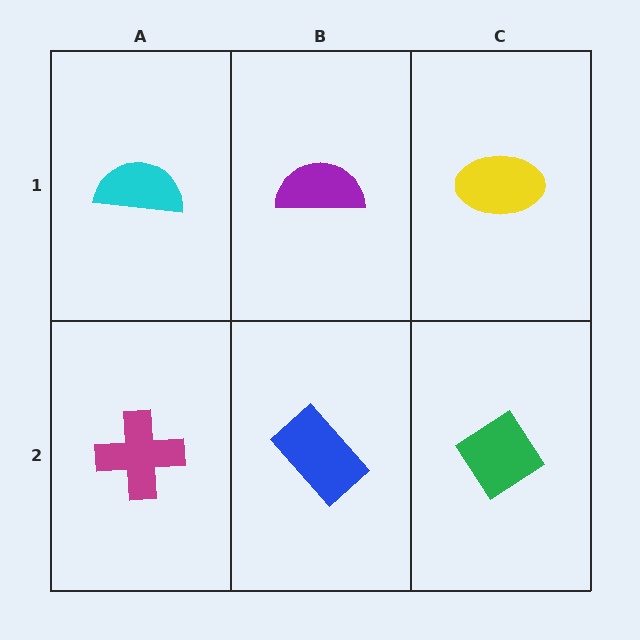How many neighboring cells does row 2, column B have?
3.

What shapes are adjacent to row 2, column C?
A yellow ellipse (row 1, column C), a blue rectangle (row 2, column B).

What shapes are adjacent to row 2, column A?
A cyan semicircle (row 1, column A), a blue rectangle (row 2, column B).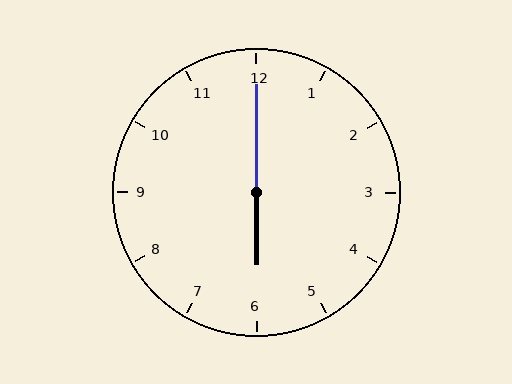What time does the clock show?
6:00.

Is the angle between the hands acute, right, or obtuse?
It is obtuse.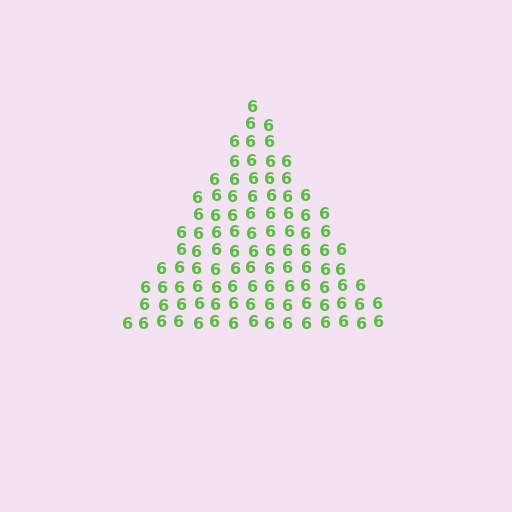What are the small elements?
The small elements are digit 6's.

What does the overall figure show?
The overall figure shows a triangle.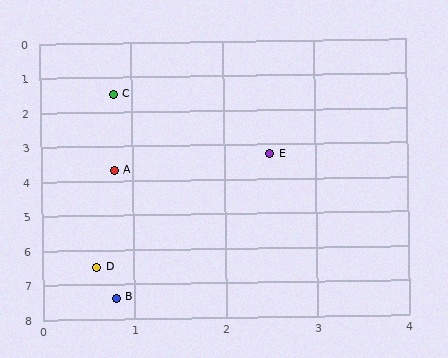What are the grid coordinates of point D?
Point D is at approximately (0.6, 6.5).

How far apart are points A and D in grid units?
Points A and D are about 2.8 grid units apart.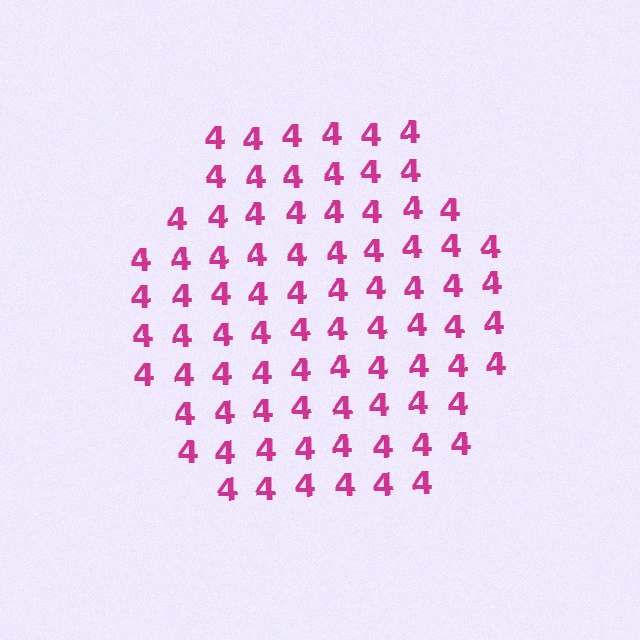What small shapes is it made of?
It is made of small digit 4's.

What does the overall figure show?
The overall figure shows a hexagon.